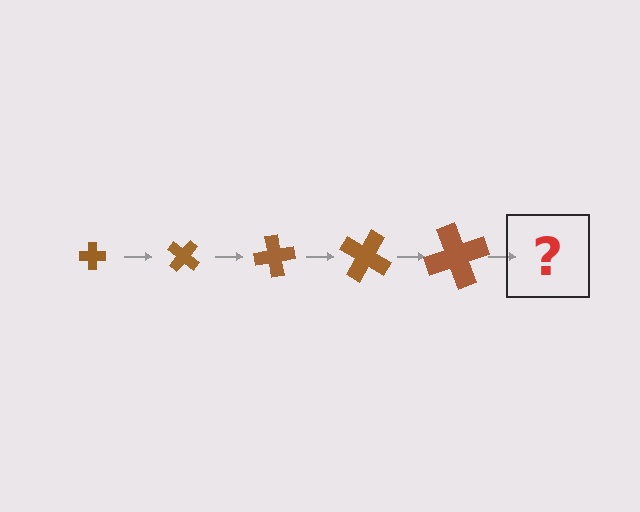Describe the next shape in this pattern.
It should be a cross, larger than the previous one and rotated 200 degrees from the start.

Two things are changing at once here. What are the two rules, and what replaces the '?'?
The two rules are that the cross grows larger each step and it rotates 40 degrees each step. The '?' should be a cross, larger than the previous one and rotated 200 degrees from the start.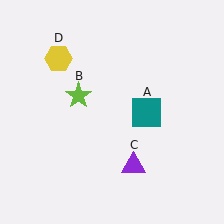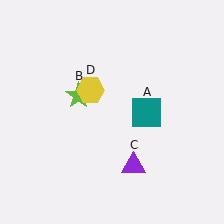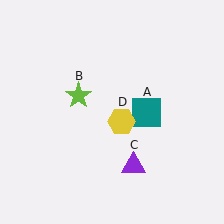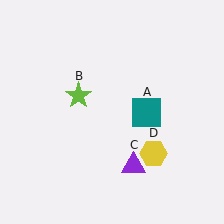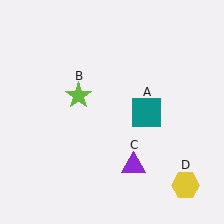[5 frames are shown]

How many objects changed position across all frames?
1 object changed position: yellow hexagon (object D).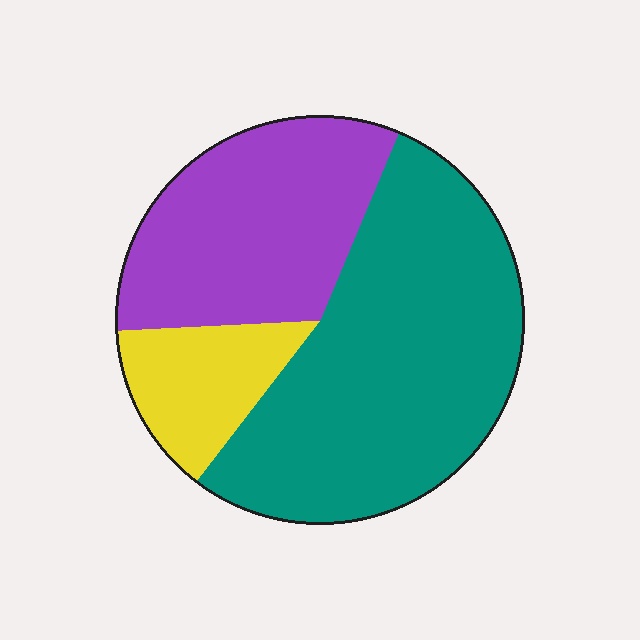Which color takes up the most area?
Teal, at roughly 55%.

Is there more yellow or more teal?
Teal.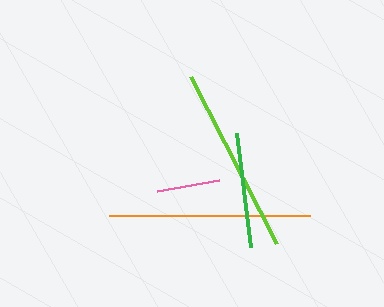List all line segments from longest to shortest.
From longest to shortest: orange, lime, green, pink.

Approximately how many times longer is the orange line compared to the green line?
The orange line is approximately 1.8 times the length of the green line.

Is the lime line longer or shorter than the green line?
The lime line is longer than the green line.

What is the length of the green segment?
The green segment is approximately 114 pixels long.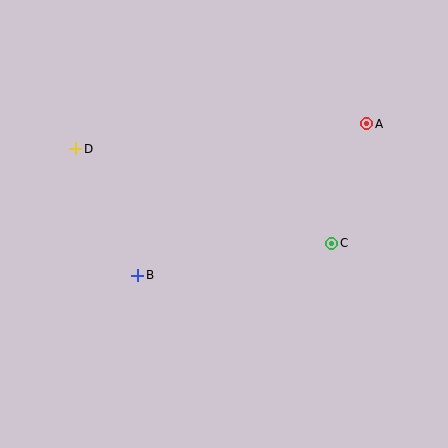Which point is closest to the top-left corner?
Point D is closest to the top-left corner.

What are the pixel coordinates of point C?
Point C is at (331, 243).